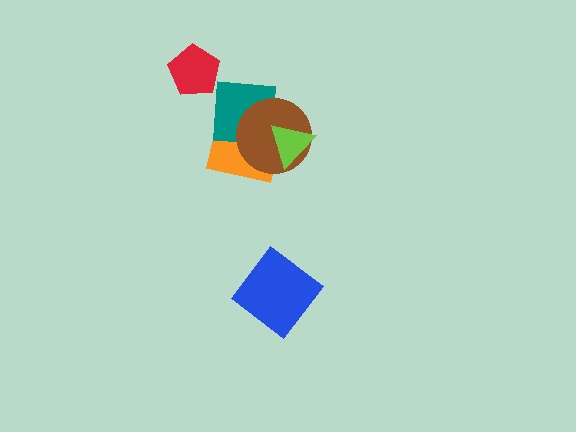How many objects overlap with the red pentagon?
0 objects overlap with the red pentagon.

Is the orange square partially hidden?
Yes, it is partially covered by another shape.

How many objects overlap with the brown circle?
3 objects overlap with the brown circle.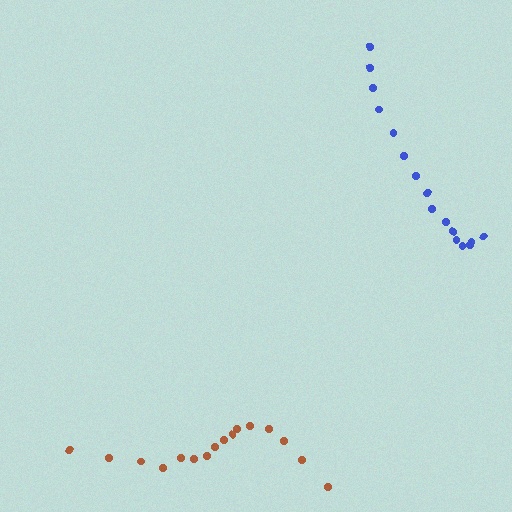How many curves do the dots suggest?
There are 2 distinct paths.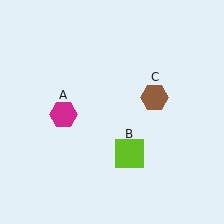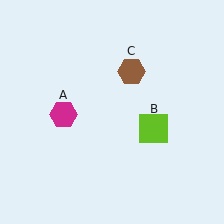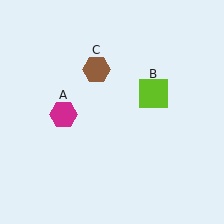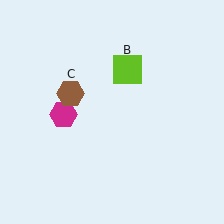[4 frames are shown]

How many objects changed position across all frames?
2 objects changed position: lime square (object B), brown hexagon (object C).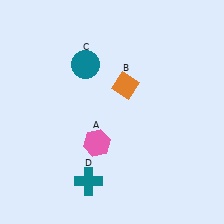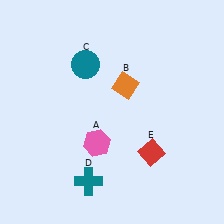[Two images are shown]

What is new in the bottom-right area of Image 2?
A red diamond (E) was added in the bottom-right area of Image 2.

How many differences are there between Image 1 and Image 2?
There is 1 difference between the two images.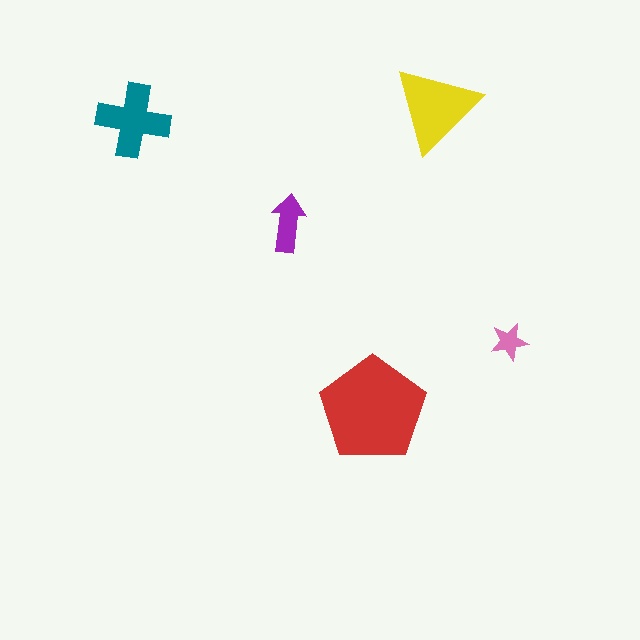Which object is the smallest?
The pink star.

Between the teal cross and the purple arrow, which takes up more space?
The teal cross.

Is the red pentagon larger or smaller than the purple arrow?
Larger.